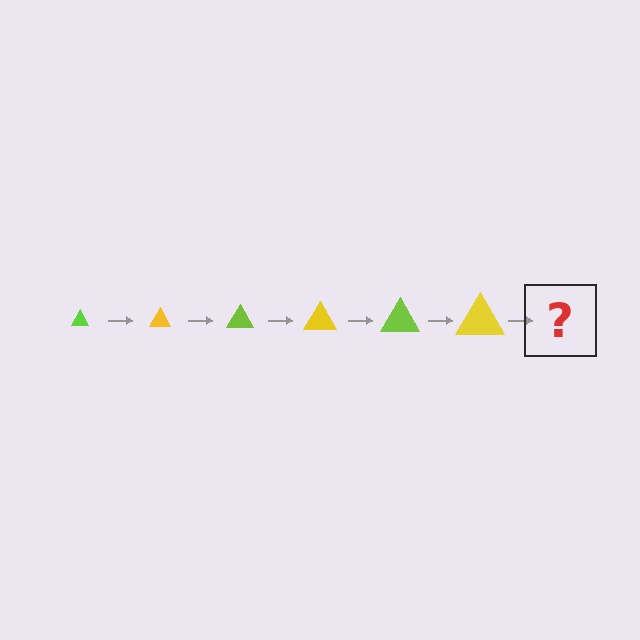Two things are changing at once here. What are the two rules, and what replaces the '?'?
The two rules are that the triangle grows larger each step and the color cycles through lime and yellow. The '?' should be a lime triangle, larger than the previous one.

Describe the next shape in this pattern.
It should be a lime triangle, larger than the previous one.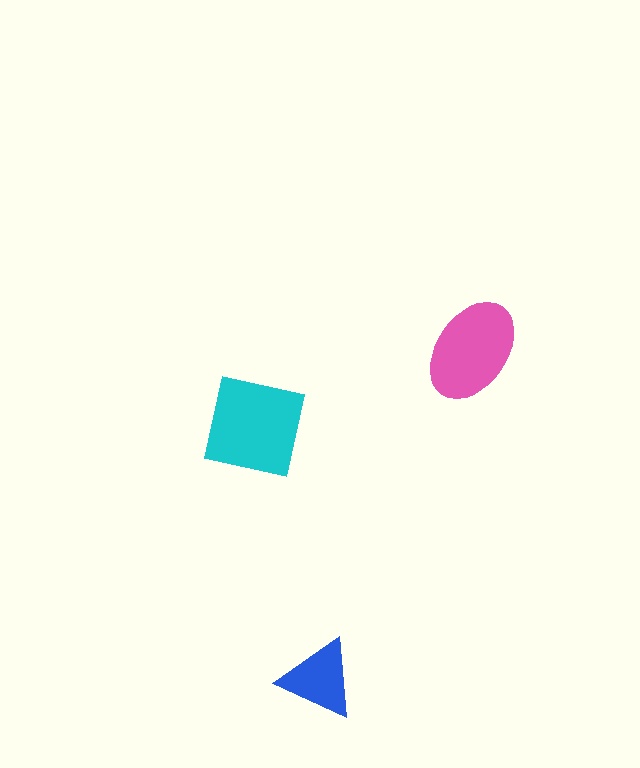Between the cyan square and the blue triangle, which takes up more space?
The cyan square.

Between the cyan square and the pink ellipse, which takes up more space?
The cyan square.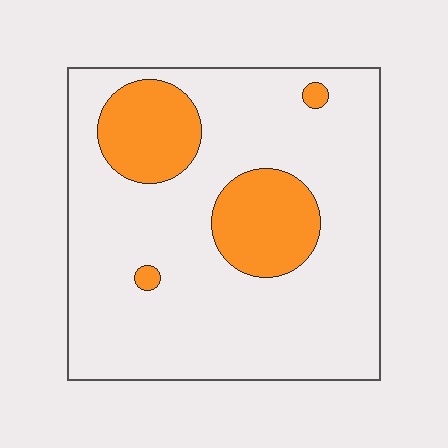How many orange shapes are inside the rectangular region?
4.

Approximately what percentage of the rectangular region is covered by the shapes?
Approximately 20%.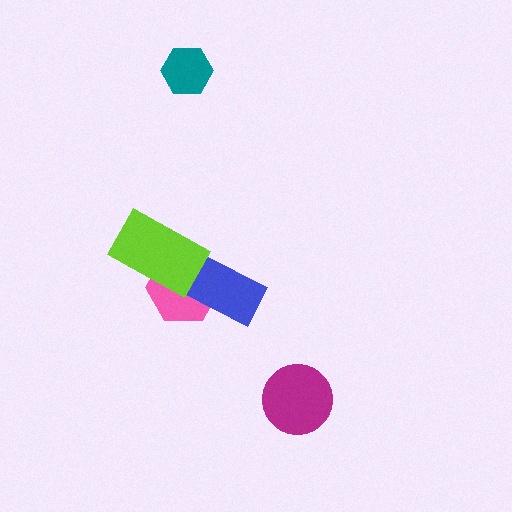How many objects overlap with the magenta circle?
0 objects overlap with the magenta circle.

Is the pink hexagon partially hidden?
Yes, it is partially covered by another shape.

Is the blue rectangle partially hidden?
No, no other shape covers it.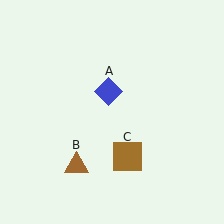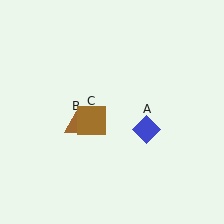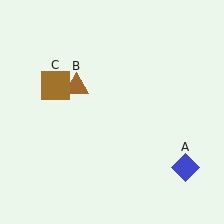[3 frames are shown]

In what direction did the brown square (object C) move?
The brown square (object C) moved up and to the left.